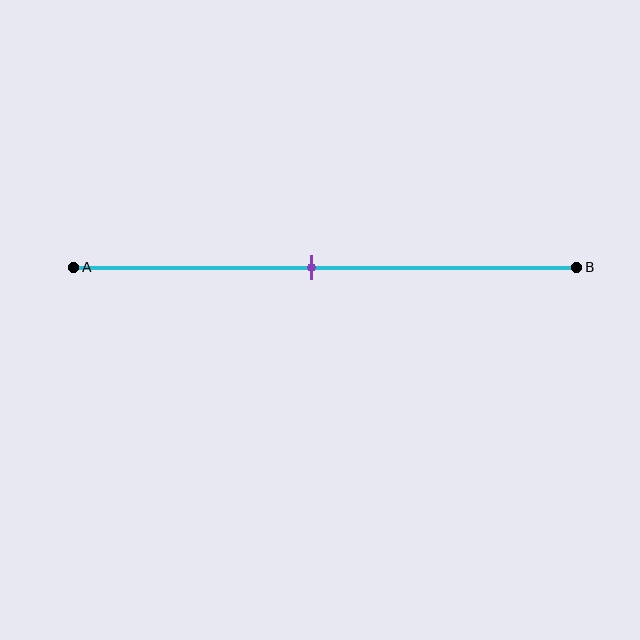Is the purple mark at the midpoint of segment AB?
Yes, the mark is approximately at the midpoint.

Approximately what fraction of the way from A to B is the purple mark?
The purple mark is approximately 45% of the way from A to B.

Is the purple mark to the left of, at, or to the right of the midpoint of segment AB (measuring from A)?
The purple mark is approximately at the midpoint of segment AB.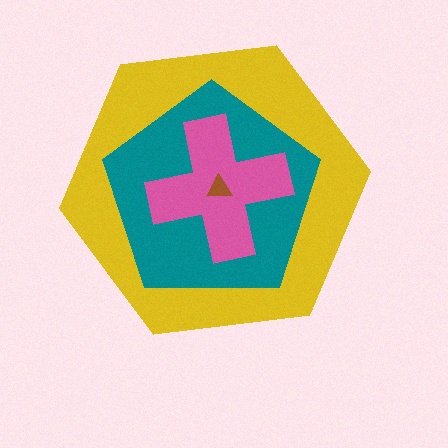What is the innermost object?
The brown triangle.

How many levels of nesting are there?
4.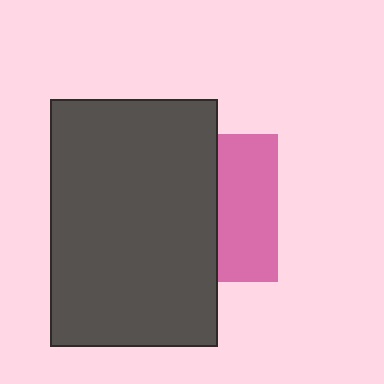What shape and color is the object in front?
The object in front is a dark gray rectangle.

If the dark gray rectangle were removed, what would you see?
You would see the complete pink square.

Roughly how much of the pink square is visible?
A small part of it is visible (roughly 41%).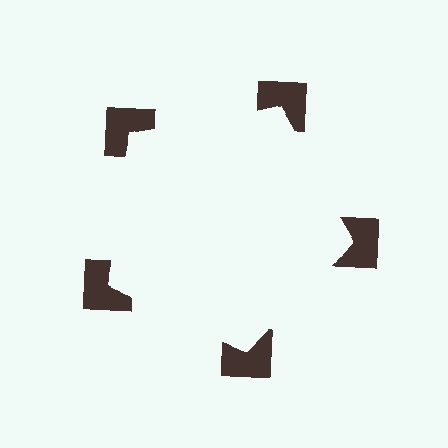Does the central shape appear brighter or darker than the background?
It typically appears slightly brighter than the background, even though no actual brightness change is drawn.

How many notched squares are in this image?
There are 5 — one at each vertex of the illusory pentagon.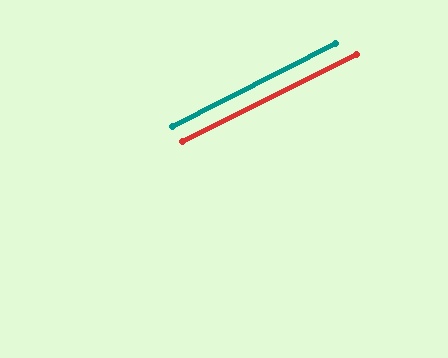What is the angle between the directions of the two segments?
Approximately 0 degrees.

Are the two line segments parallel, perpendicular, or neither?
Parallel — their directions differ by only 0.1°.